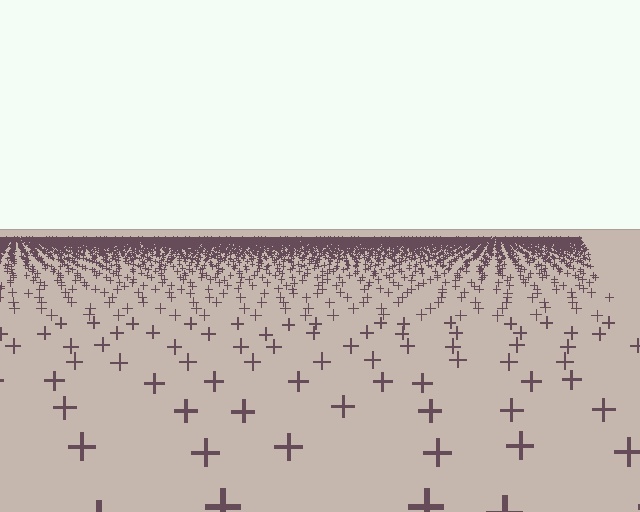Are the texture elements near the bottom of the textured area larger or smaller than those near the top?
Larger. Near the bottom, elements are closer to the viewer and appear at a bigger on-screen size.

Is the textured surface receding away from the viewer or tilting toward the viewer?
The surface is receding away from the viewer. Texture elements get smaller and denser toward the top.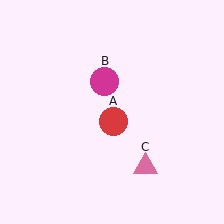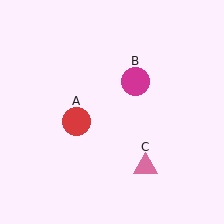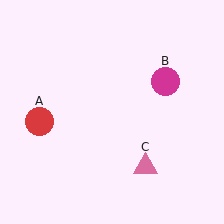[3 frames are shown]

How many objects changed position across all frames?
2 objects changed position: red circle (object A), magenta circle (object B).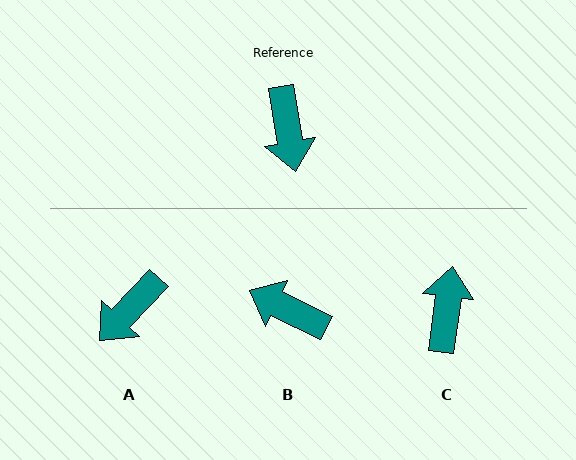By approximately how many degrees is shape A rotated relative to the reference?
Approximately 53 degrees clockwise.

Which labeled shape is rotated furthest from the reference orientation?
C, about 163 degrees away.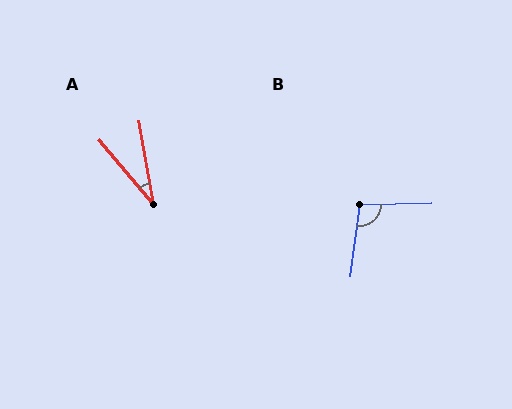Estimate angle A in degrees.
Approximately 30 degrees.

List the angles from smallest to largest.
A (30°), B (99°).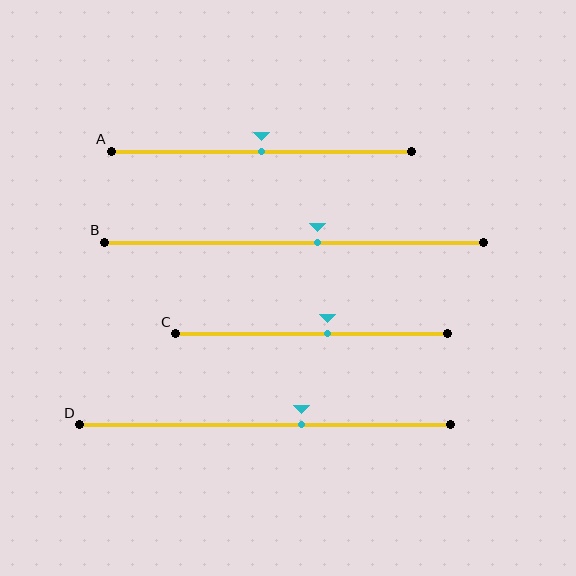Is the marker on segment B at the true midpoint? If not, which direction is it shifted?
No, the marker on segment B is shifted to the right by about 6% of the segment length.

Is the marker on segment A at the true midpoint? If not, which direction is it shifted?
Yes, the marker on segment A is at the true midpoint.